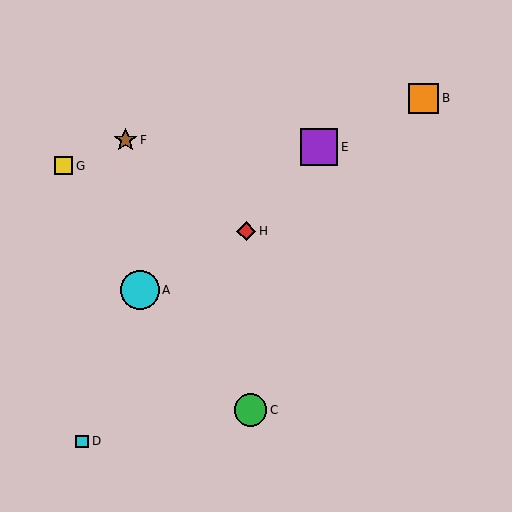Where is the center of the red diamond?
The center of the red diamond is at (246, 231).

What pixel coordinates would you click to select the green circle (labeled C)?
Click at (250, 410) to select the green circle C.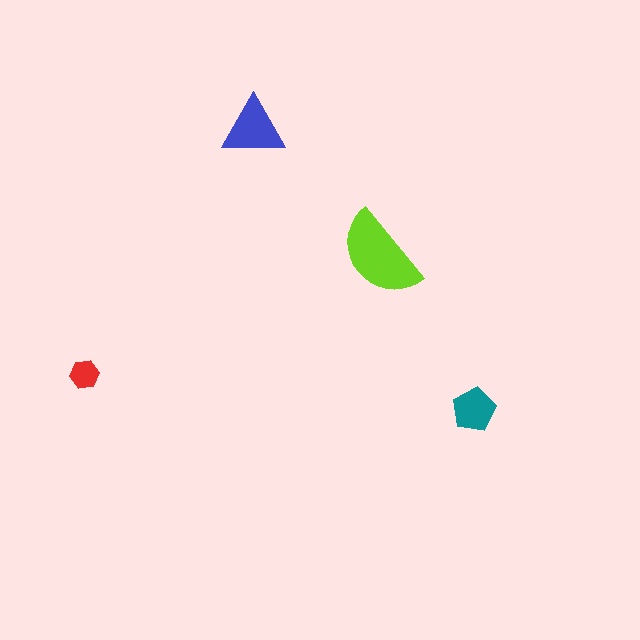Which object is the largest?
The lime semicircle.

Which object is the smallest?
The red hexagon.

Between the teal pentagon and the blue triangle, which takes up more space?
The blue triangle.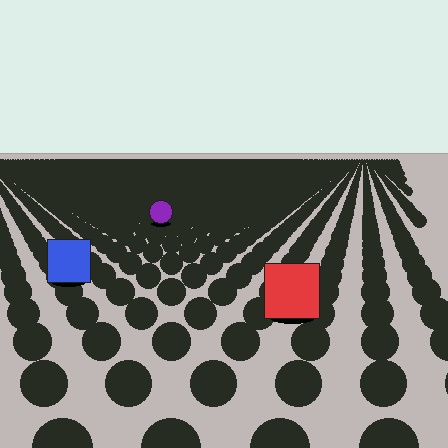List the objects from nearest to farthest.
From nearest to farthest: the red square, the blue square, the purple circle.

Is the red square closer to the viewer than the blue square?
Yes. The red square is closer — you can tell from the texture gradient: the ground texture is coarser near it.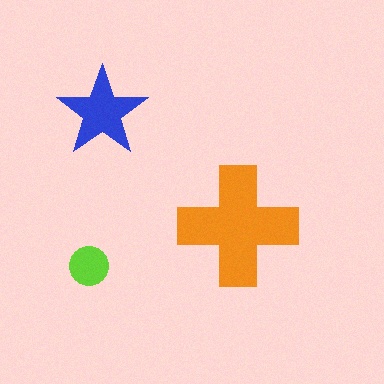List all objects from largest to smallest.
The orange cross, the blue star, the lime circle.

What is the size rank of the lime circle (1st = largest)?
3rd.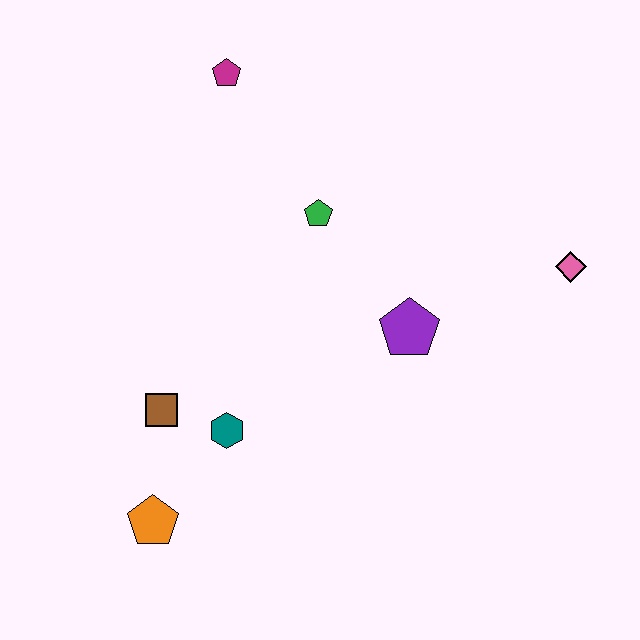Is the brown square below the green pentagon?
Yes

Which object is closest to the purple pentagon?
The green pentagon is closest to the purple pentagon.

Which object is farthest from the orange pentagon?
The pink diamond is farthest from the orange pentagon.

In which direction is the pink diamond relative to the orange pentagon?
The pink diamond is to the right of the orange pentagon.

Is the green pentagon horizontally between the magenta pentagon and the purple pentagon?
Yes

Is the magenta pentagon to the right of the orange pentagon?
Yes